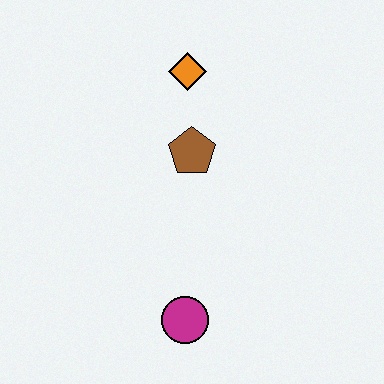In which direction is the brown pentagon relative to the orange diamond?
The brown pentagon is below the orange diamond.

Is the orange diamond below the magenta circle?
No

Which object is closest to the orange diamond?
The brown pentagon is closest to the orange diamond.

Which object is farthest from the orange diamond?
The magenta circle is farthest from the orange diamond.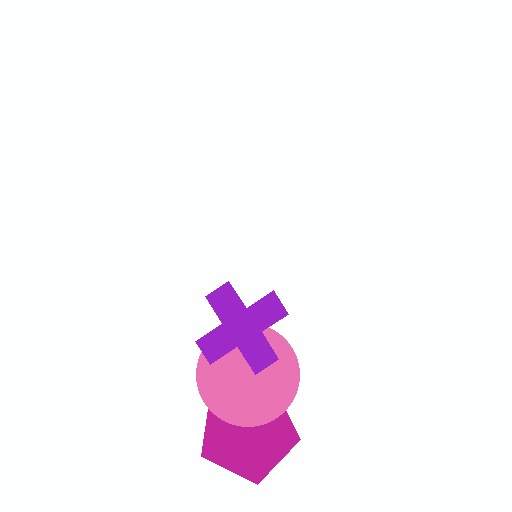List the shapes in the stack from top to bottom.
From top to bottom: the purple cross, the pink circle, the magenta pentagon.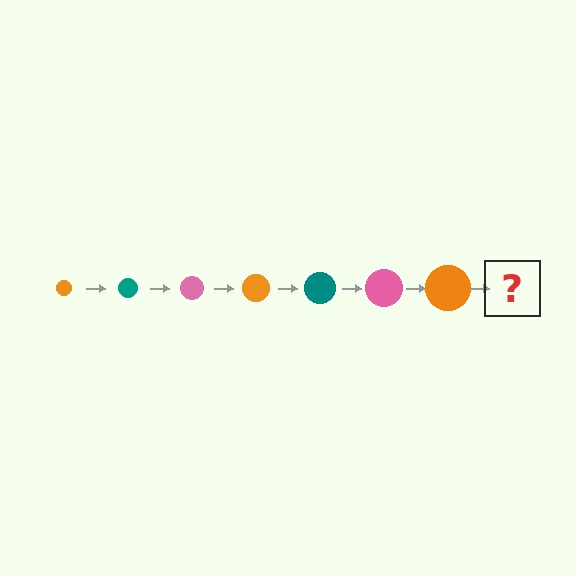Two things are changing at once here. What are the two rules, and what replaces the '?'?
The two rules are that the circle grows larger each step and the color cycles through orange, teal, and pink. The '?' should be a teal circle, larger than the previous one.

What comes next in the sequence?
The next element should be a teal circle, larger than the previous one.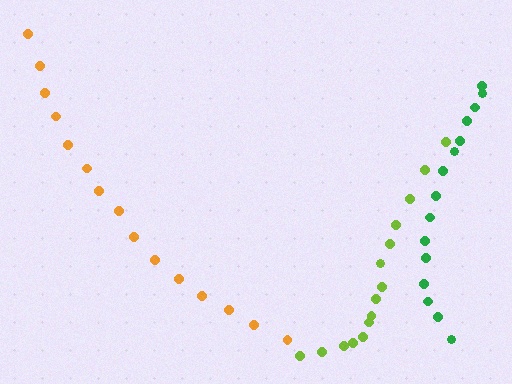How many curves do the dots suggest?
There are 3 distinct paths.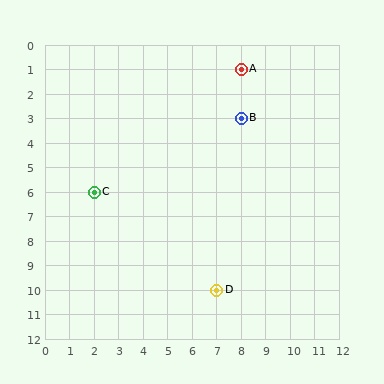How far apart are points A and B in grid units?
Points A and B are 2 rows apart.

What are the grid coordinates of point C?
Point C is at grid coordinates (2, 6).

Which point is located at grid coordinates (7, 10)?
Point D is at (7, 10).